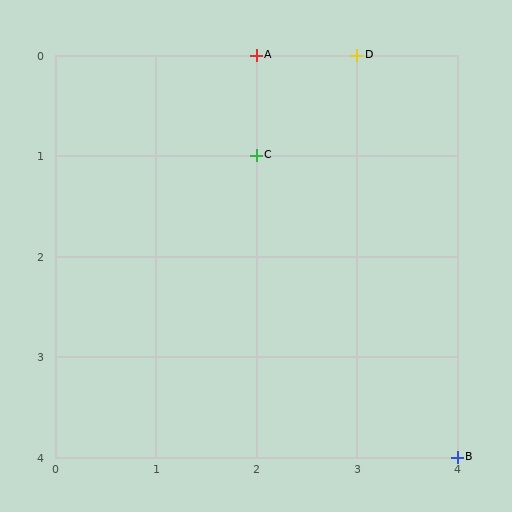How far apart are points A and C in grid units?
Points A and C are 1 row apart.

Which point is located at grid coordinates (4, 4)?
Point B is at (4, 4).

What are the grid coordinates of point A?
Point A is at grid coordinates (2, 0).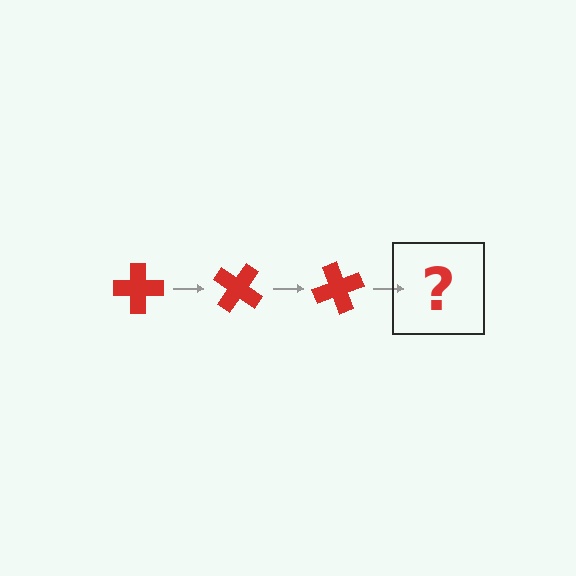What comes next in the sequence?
The next element should be a red cross rotated 105 degrees.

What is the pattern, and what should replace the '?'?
The pattern is that the cross rotates 35 degrees each step. The '?' should be a red cross rotated 105 degrees.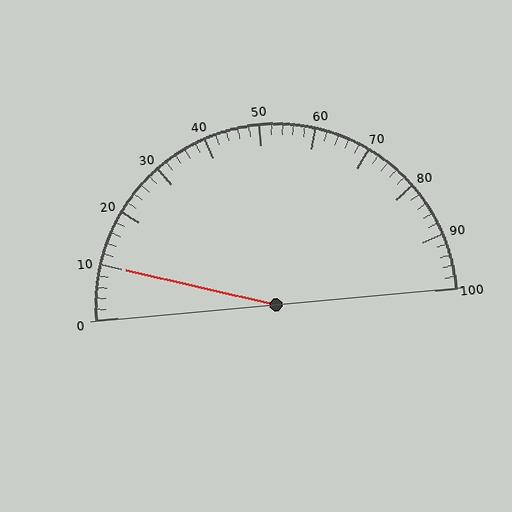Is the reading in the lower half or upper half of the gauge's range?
The reading is in the lower half of the range (0 to 100).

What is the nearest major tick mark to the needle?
The nearest major tick mark is 10.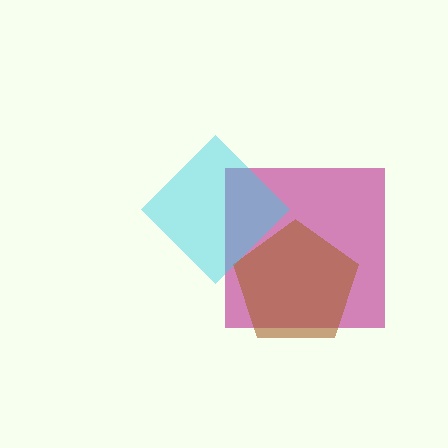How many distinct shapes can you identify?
There are 3 distinct shapes: a magenta square, a brown pentagon, a cyan diamond.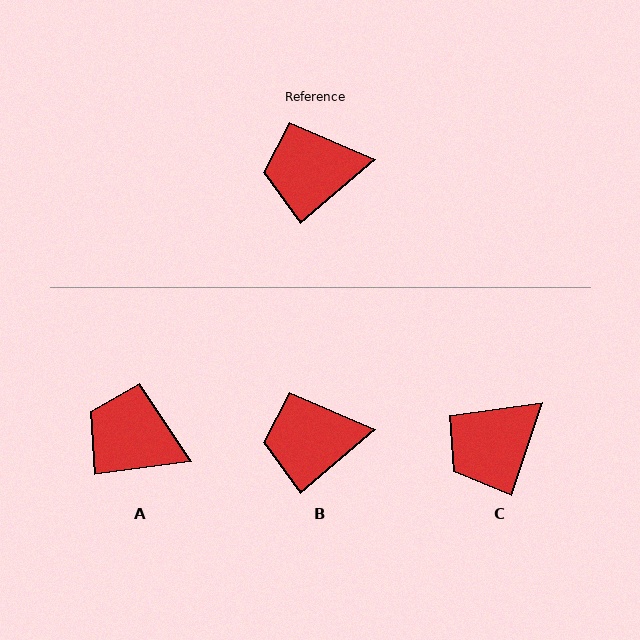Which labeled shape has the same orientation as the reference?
B.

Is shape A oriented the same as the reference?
No, it is off by about 32 degrees.